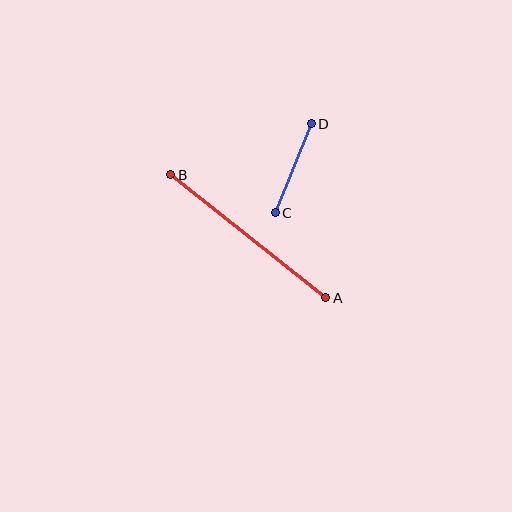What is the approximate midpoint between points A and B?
The midpoint is at approximately (248, 236) pixels.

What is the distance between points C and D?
The distance is approximately 96 pixels.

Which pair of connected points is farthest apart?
Points A and B are farthest apart.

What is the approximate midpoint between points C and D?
The midpoint is at approximately (293, 168) pixels.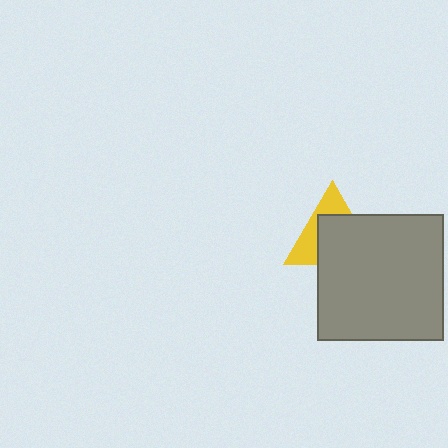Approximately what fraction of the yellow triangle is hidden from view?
Roughly 60% of the yellow triangle is hidden behind the gray square.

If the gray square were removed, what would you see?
You would see the complete yellow triangle.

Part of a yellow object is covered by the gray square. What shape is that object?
It is a triangle.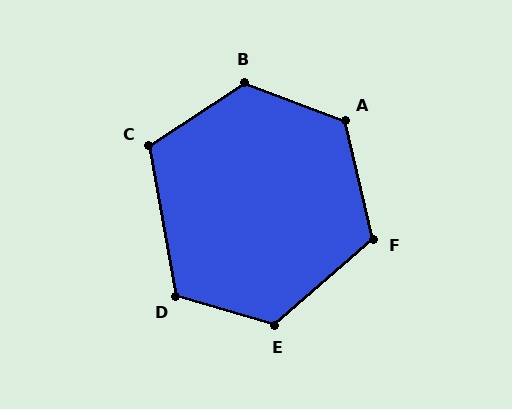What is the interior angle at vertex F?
Approximately 118 degrees (obtuse).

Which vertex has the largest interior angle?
B, at approximately 126 degrees.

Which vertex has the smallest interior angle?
C, at approximately 113 degrees.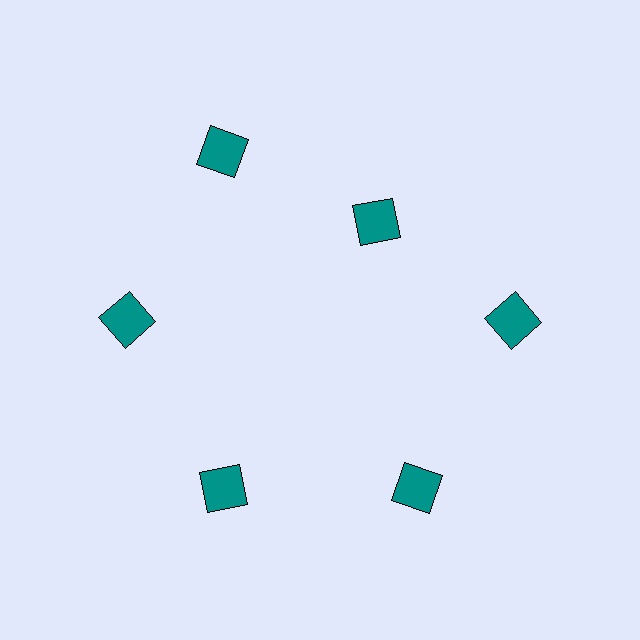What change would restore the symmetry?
The symmetry would be restored by moving it outward, back onto the ring so that all 6 squares sit at equal angles and equal distance from the center.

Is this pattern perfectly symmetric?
No. The 6 teal squares are arranged in a ring, but one element near the 1 o'clock position is pulled inward toward the center, breaking the 6-fold rotational symmetry.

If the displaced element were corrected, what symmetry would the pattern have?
It would have 6-fold rotational symmetry — the pattern would map onto itself every 60 degrees.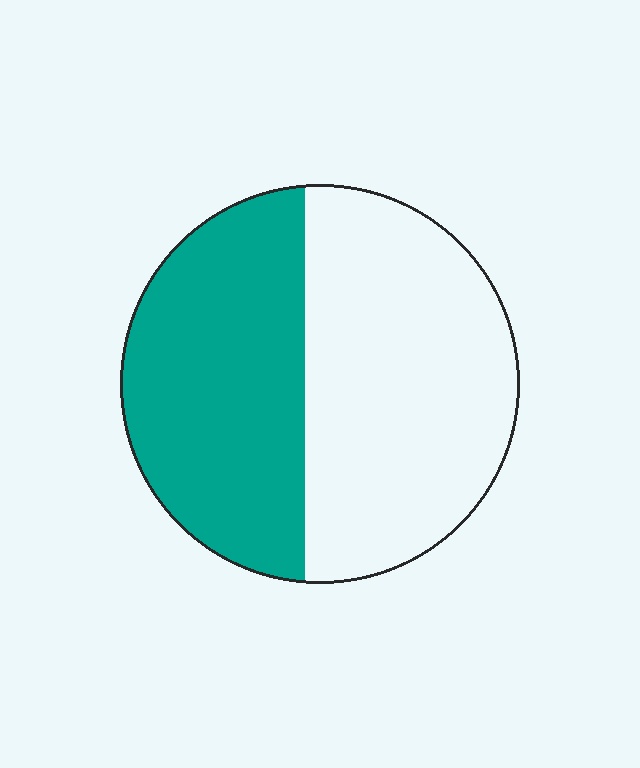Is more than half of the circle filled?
No.